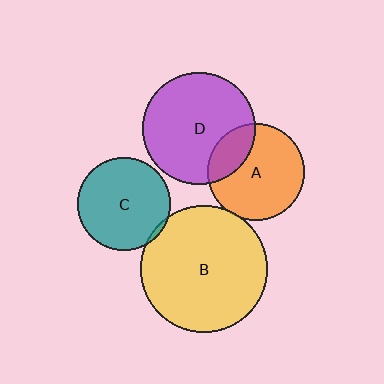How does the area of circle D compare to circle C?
Approximately 1.5 times.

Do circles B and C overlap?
Yes.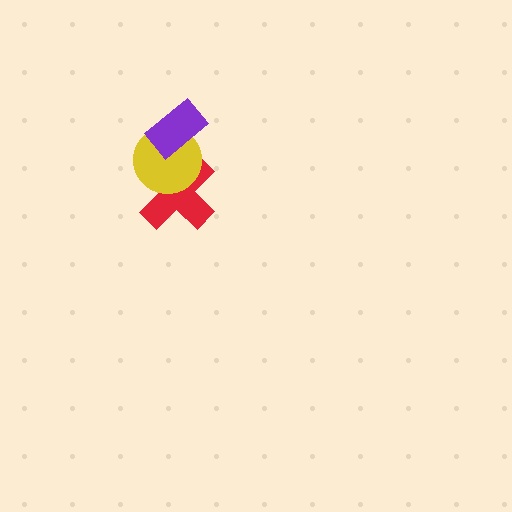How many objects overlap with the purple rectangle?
1 object overlaps with the purple rectangle.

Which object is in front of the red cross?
The yellow circle is in front of the red cross.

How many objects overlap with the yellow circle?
2 objects overlap with the yellow circle.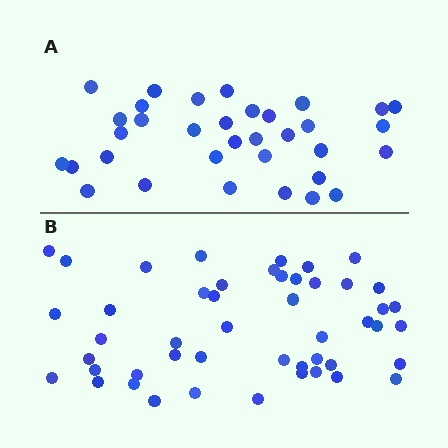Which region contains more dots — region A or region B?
Region B (the bottom region) has more dots.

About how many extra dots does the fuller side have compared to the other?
Region B has approximately 15 more dots than region A.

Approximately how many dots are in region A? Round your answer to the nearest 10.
About 30 dots. (The exact count is 34, which rounds to 30.)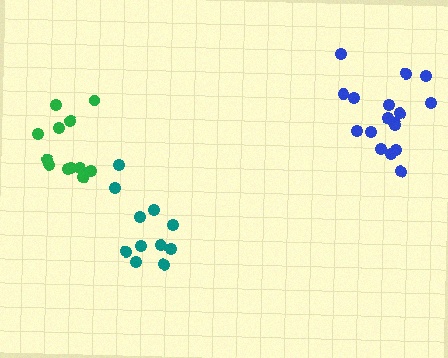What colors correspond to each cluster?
The clusters are colored: teal, blue, green.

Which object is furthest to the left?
The green cluster is leftmost.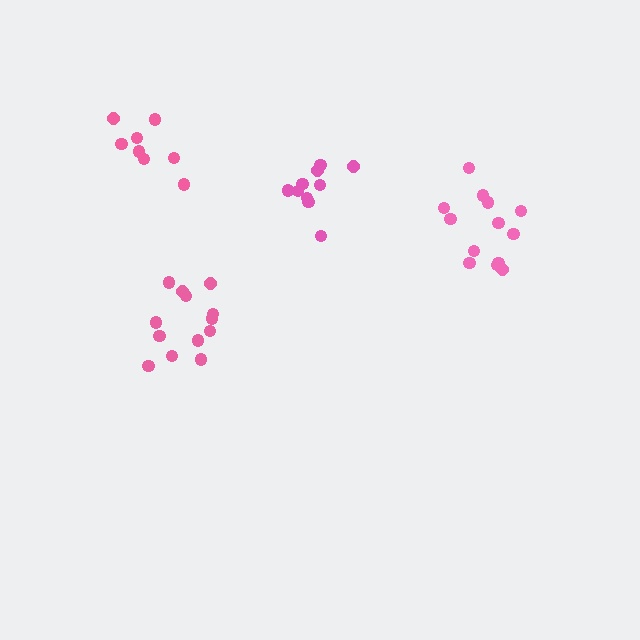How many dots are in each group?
Group 1: 8 dots, Group 2: 13 dots, Group 3: 13 dots, Group 4: 10 dots (44 total).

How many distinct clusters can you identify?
There are 4 distinct clusters.